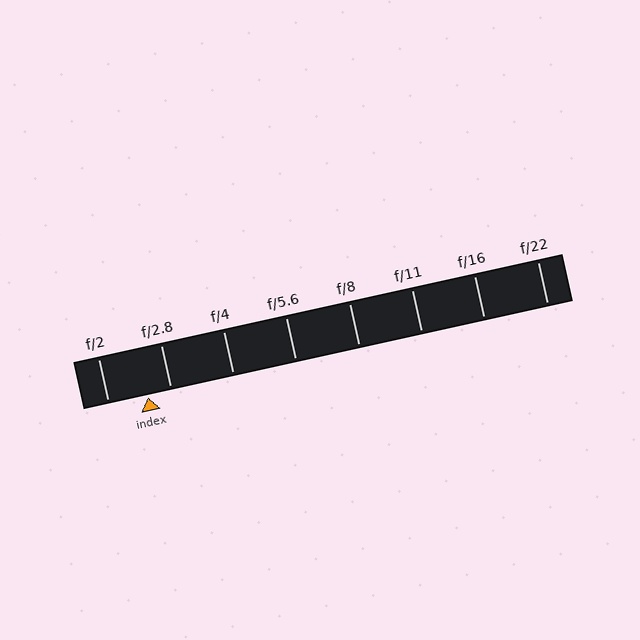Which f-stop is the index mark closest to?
The index mark is closest to f/2.8.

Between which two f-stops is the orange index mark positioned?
The index mark is between f/2 and f/2.8.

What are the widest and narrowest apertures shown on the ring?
The widest aperture shown is f/2 and the narrowest is f/22.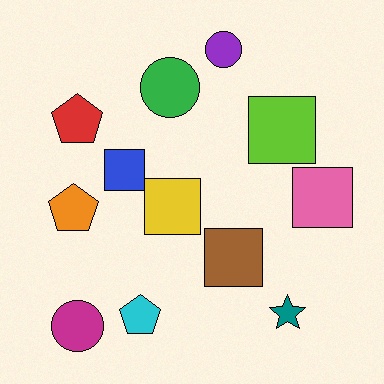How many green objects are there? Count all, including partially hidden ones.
There is 1 green object.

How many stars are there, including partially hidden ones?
There is 1 star.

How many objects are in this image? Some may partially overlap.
There are 12 objects.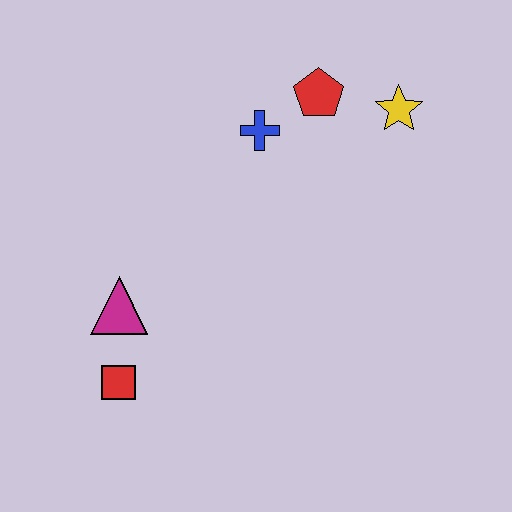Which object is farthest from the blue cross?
The red square is farthest from the blue cross.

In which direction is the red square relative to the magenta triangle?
The red square is below the magenta triangle.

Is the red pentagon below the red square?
No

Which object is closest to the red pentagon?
The blue cross is closest to the red pentagon.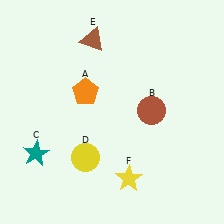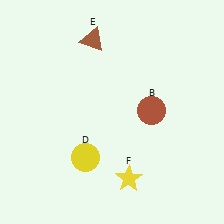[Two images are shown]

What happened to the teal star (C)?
The teal star (C) was removed in Image 2. It was in the bottom-left area of Image 1.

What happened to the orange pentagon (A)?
The orange pentagon (A) was removed in Image 2. It was in the top-left area of Image 1.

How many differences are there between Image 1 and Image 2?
There are 2 differences between the two images.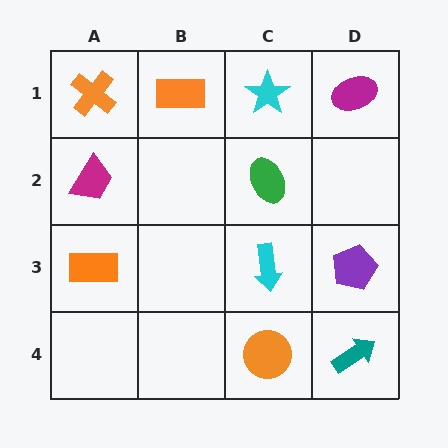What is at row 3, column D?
A purple pentagon.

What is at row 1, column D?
A magenta ellipse.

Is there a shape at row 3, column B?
No, that cell is empty.